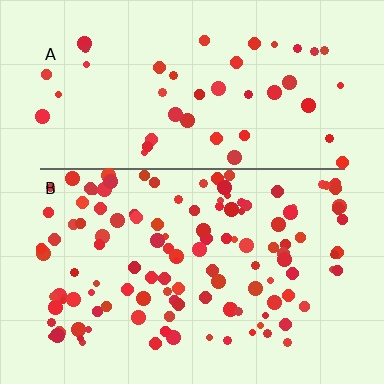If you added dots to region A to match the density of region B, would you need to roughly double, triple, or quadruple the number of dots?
Approximately triple.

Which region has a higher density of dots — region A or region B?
B (the bottom).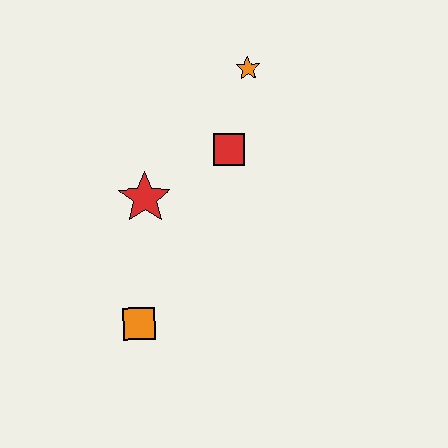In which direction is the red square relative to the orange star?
The red square is below the orange star.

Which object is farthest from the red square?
The orange square is farthest from the red square.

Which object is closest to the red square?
The orange star is closest to the red square.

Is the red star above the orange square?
Yes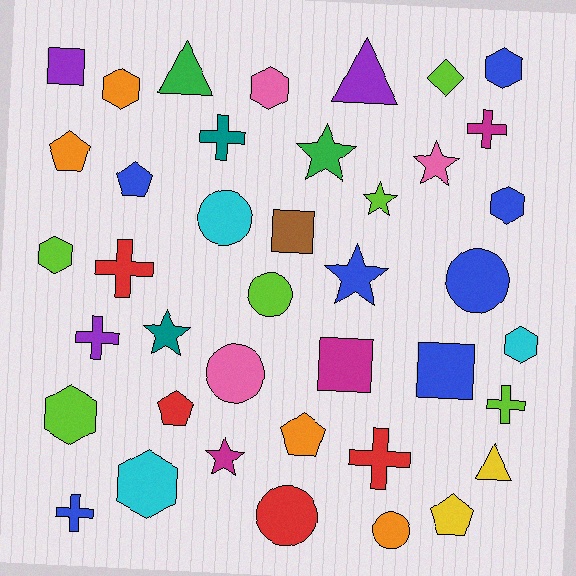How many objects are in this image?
There are 40 objects.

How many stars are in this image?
There are 6 stars.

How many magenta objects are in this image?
There are 3 magenta objects.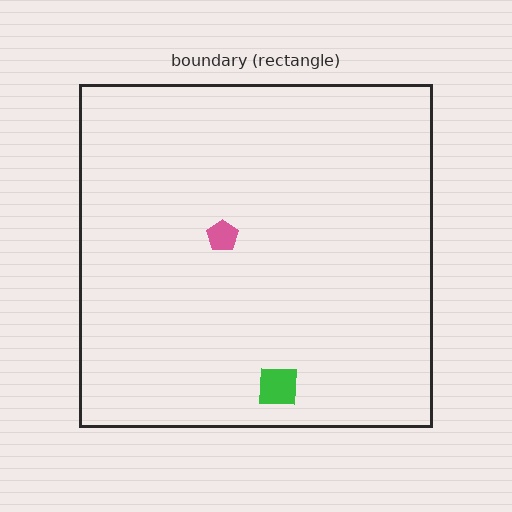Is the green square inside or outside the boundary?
Inside.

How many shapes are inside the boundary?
2 inside, 0 outside.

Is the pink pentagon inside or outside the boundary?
Inside.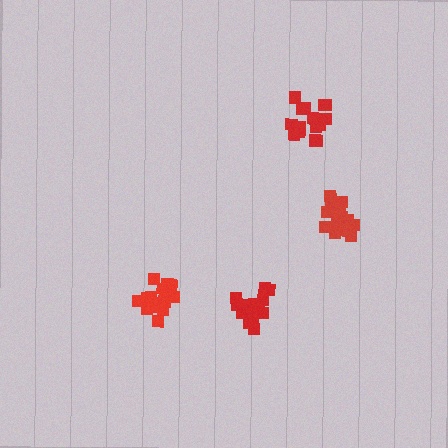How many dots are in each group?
Group 1: 17 dots, Group 2: 20 dots, Group 3: 15 dots, Group 4: 18 dots (70 total).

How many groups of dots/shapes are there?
There are 4 groups.